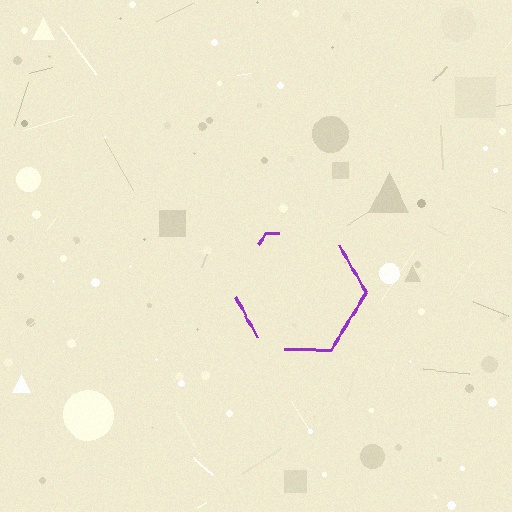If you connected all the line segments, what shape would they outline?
They would outline a hexagon.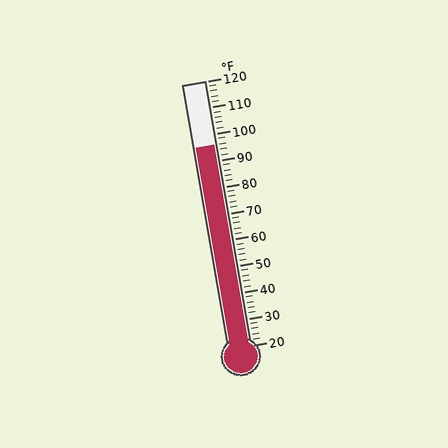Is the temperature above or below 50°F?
The temperature is above 50°F.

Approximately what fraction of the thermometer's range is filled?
The thermometer is filled to approximately 75% of its range.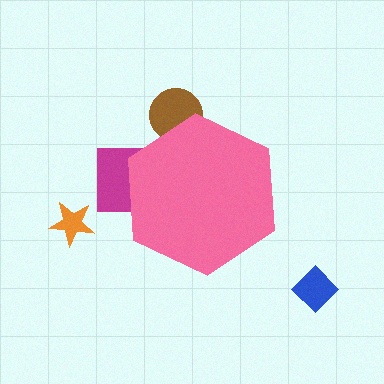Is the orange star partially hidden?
No, the orange star is fully visible.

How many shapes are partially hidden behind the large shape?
2 shapes are partially hidden.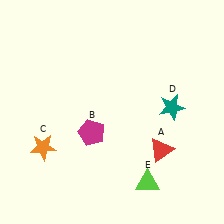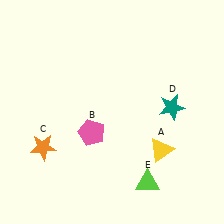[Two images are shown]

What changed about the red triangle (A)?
In Image 1, A is red. In Image 2, it changed to yellow.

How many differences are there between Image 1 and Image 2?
There are 2 differences between the two images.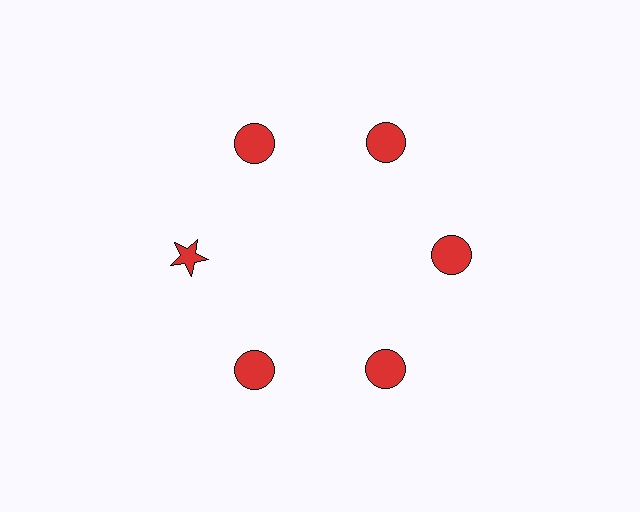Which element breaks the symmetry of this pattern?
The red star at roughly the 9 o'clock position breaks the symmetry. All other shapes are red circles.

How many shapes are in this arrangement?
There are 6 shapes arranged in a ring pattern.